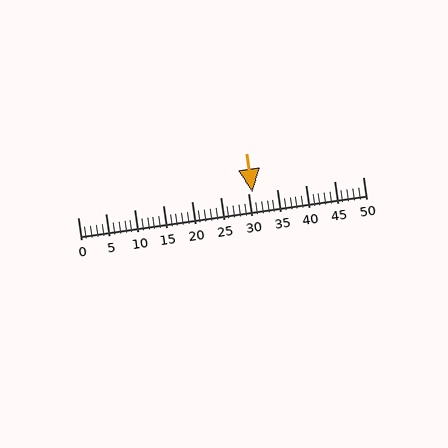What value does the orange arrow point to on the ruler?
The orange arrow points to approximately 31.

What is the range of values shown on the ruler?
The ruler shows values from 0 to 50.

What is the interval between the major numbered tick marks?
The major tick marks are spaced 5 units apart.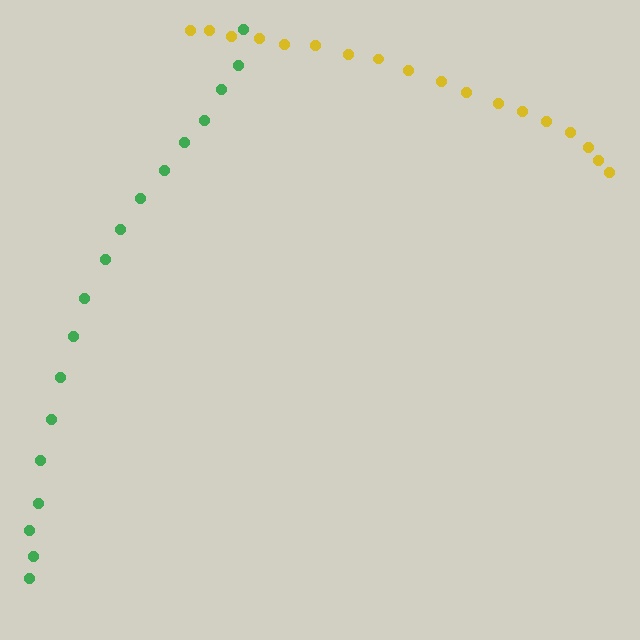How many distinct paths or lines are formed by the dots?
There are 2 distinct paths.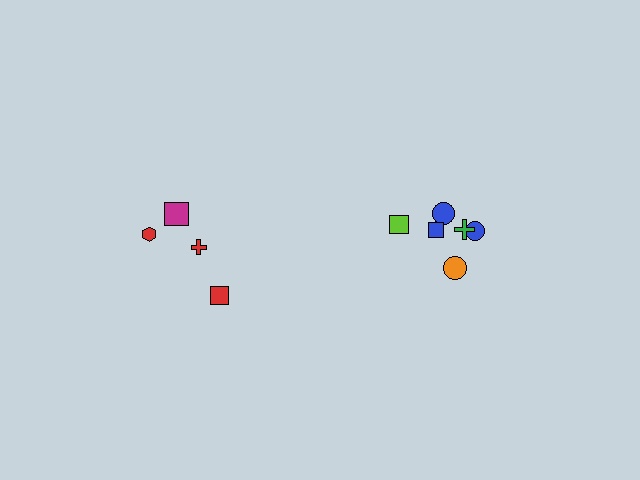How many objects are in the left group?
There are 4 objects.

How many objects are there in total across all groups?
There are 10 objects.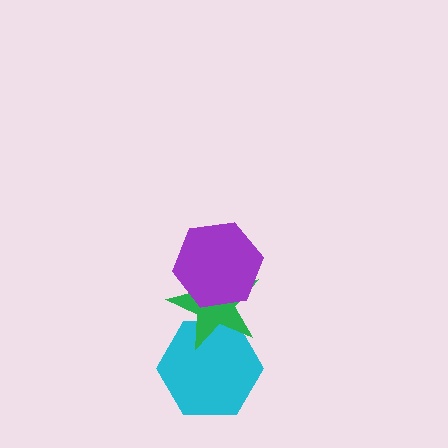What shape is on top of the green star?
The purple hexagon is on top of the green star.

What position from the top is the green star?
The green star is 2nd from the top.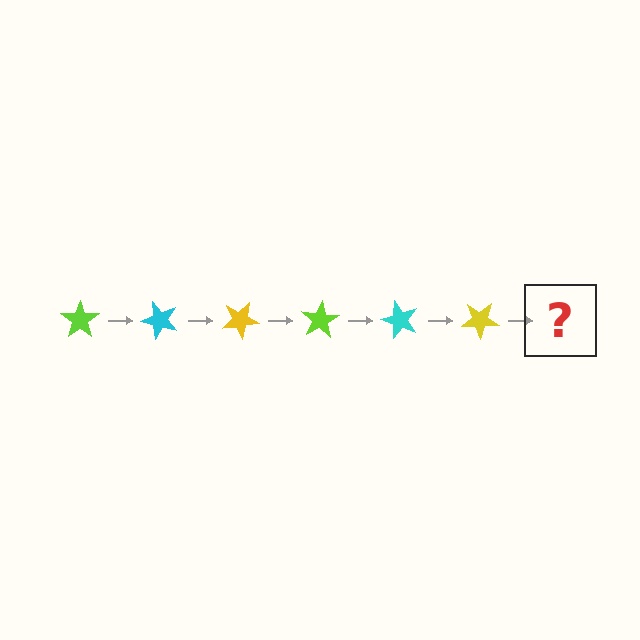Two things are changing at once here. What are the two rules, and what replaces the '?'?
The two rules are that it rotates 50 degrees each step and the color cycles through lime, cyan, and yellow. The '?' should be a lime star, rotated 300 degrees from the start.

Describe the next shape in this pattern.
It should be a lime star, rotated 300 degrees from the start.